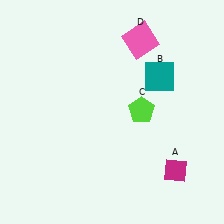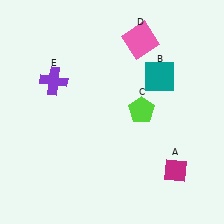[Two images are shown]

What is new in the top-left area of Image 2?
A purple cross (E) was added in the top-left area of Image 2.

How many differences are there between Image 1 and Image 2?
There is 1 difference between the two images.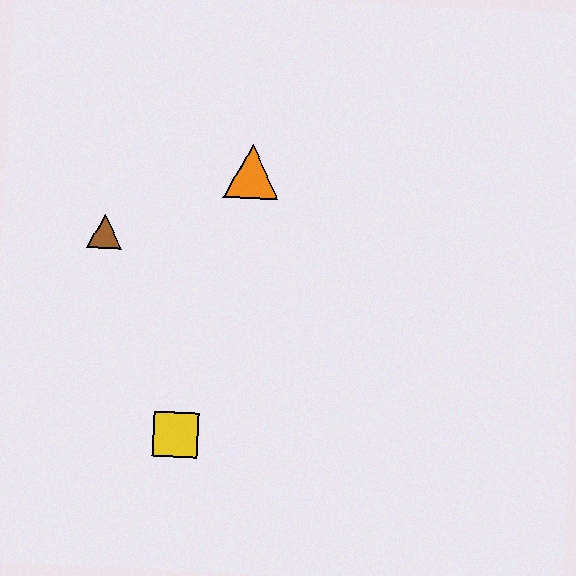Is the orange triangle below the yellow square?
No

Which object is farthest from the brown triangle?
The yellow square is farthest from the brown triangle.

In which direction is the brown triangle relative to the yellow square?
The brown triangle is above the yellow square.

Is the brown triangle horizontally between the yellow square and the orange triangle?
No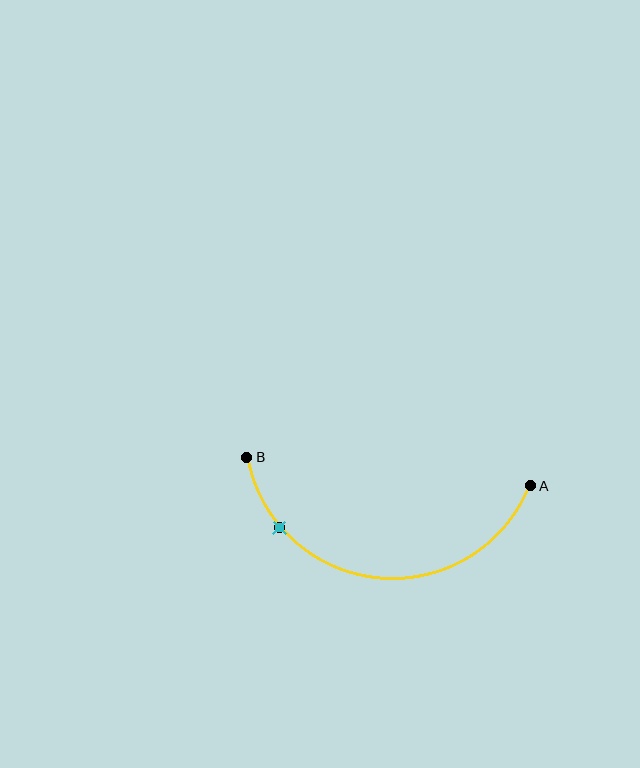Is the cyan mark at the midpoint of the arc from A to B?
No. The cyan mark lies on the arc but is closer to endpoint B. The arc midpoint would be at the point on the curve equidistant along the arc from both A and B.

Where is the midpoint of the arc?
The arc midpoint is the point on the curve farthest from the straight line joining A and B. It sits below that line.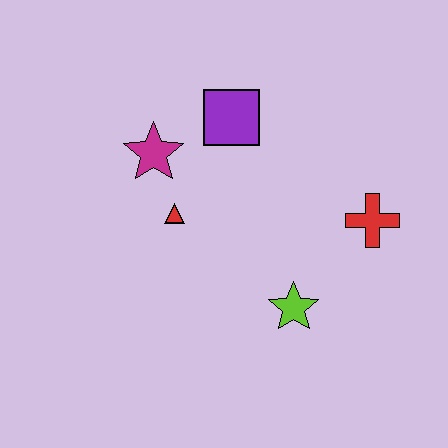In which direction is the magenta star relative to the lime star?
The magenta star is above the lime star.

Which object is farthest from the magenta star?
The red cross is farthest from the magenta star.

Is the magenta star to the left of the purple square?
Yes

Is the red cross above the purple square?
No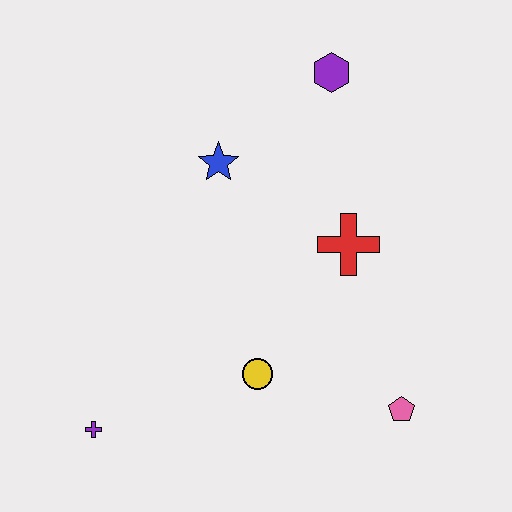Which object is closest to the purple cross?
The yellow circle is closest to the purple cross.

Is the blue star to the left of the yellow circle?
Yes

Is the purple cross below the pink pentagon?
Yes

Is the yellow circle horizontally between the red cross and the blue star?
Yes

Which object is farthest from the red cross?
The purple cross is farthest from the red cross.